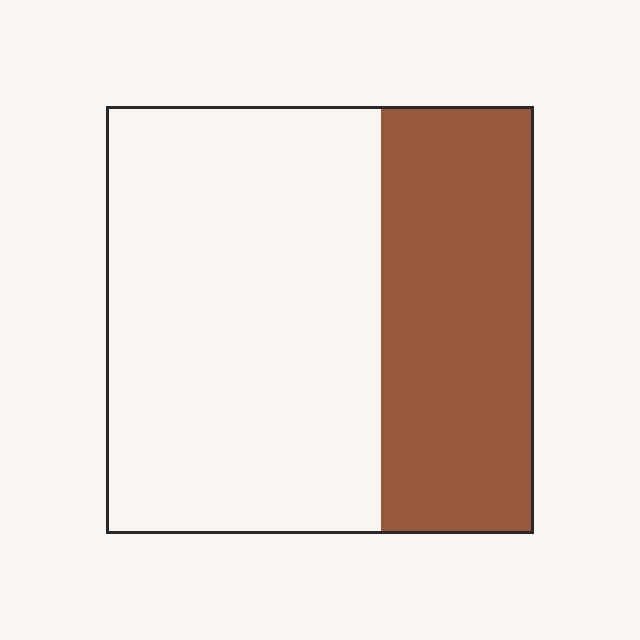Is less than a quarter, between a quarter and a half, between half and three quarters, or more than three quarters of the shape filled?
Between a quarter and a half.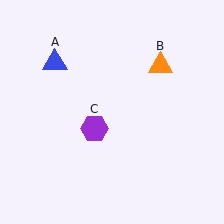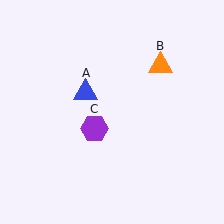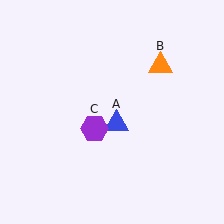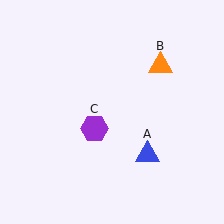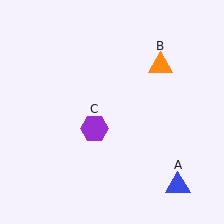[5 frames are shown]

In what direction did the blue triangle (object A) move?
The blue triangle (object A) moved down and to the right.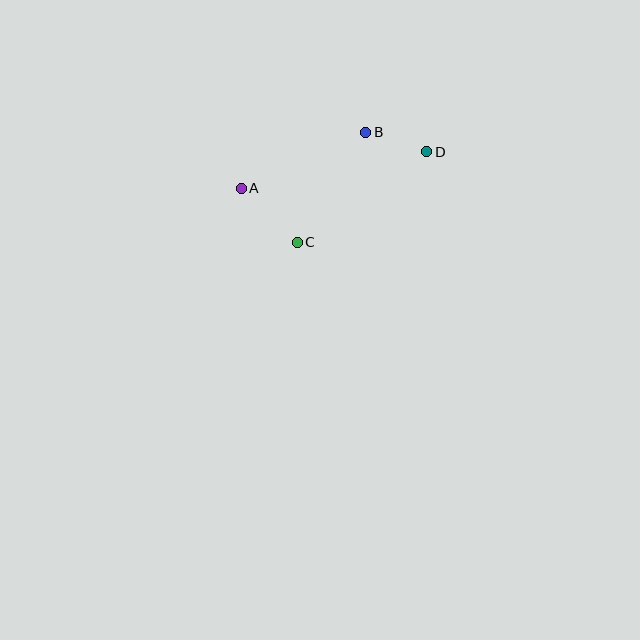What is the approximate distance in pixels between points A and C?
The distance between A and C is approximately 78 pixels.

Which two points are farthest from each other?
Points A and D are farthest from each other.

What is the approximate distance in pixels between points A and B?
The distance between A and B is approximately 136 pixels.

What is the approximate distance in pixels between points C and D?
The distance between C and D is approximately 158 pixels.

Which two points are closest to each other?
Points B and D are closest to each other.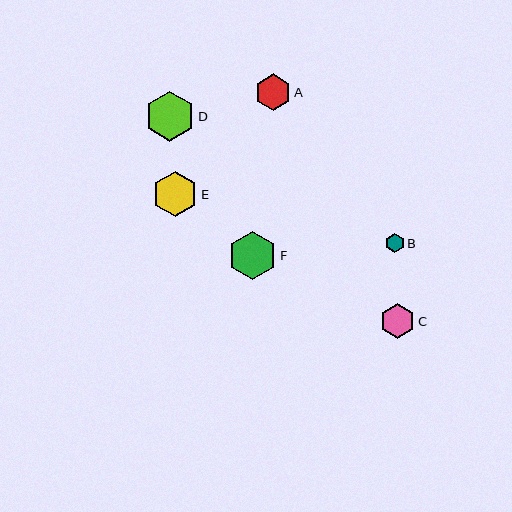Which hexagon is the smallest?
Hexagon B is the smallest with a size of approximately 20 pixels.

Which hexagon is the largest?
Hexagon D is the largest with a size of approximately 50 pixels.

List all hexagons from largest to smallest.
From largest to smallest: D, F, E, A, C, B.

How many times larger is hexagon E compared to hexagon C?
Hexagon E is approximately 1.3 times the size of hexagon C.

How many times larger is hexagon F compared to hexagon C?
Hexagon F is approximately 1.4 times the size of hexagon C.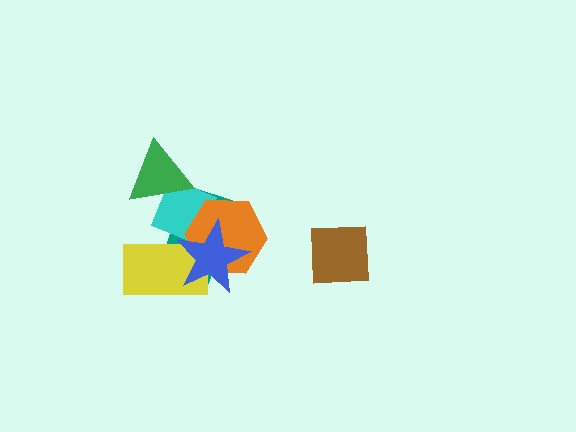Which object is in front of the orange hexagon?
The blue star is in front of the orange hexagon.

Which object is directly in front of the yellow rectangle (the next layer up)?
The orange hexagon is directly in front of the yellow rectangle.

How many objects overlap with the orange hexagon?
4 objects overlap with the orange hexagon.